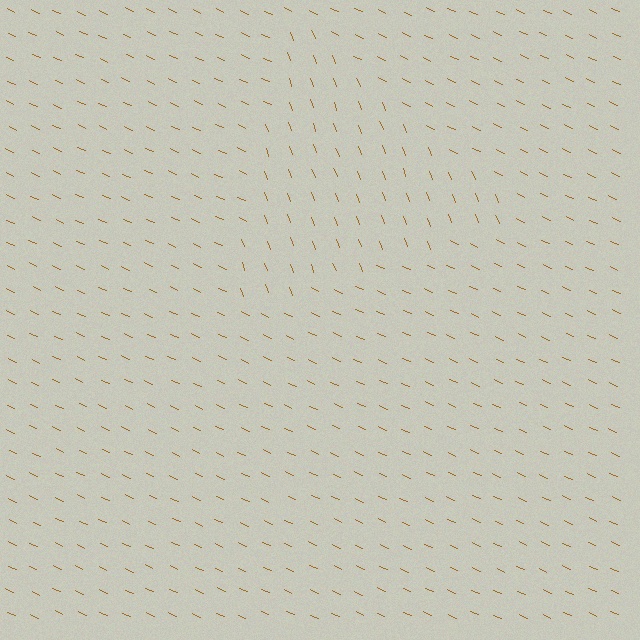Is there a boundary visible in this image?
Yes, there is a texture boundary formed by a change in line orientation.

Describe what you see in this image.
The image is filled with small brown line segments. A triangle region in the image has lines oriented differently from the surrounding lines, creating a visible texture boundary.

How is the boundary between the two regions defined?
The boundary is defined purely by a change in line orientation (approximately 45 degrees difference). All lines are the same color and thickness.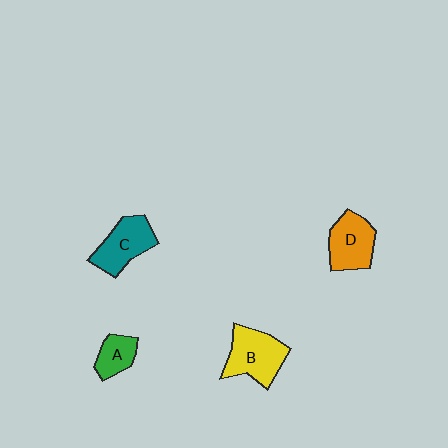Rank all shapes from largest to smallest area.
From largest to smallest: B (yellow), C (teal), D (orange), A (green).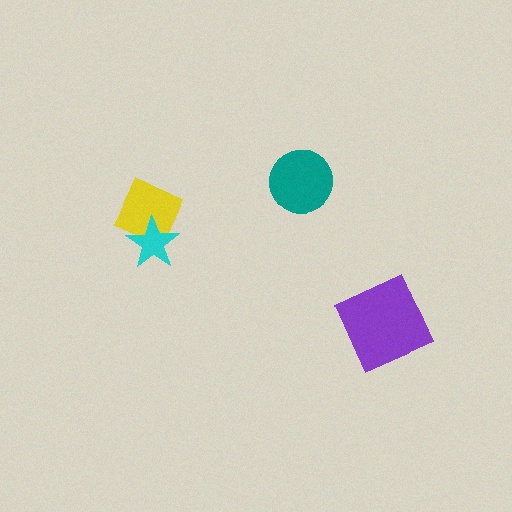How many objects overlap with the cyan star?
1 object overlaps with the cyan star.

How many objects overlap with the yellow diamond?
1 object overlaps with the yellow diamond.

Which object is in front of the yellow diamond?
The cyan star is in front of the yellow diamond.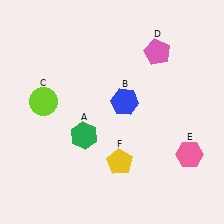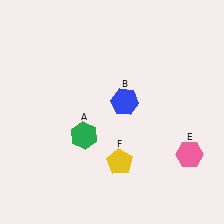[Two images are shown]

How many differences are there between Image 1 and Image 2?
There are 2 differences between the two images.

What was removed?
The pink pentagon (D), the lime circle (C) were removed in Image 2.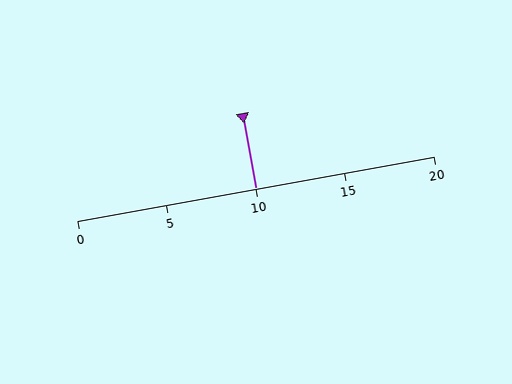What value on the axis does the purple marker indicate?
The marker indicates approximately 10.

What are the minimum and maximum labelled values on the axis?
The axis runs from 0 to 20.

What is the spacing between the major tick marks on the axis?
The major ticks are spaced 5 apart.